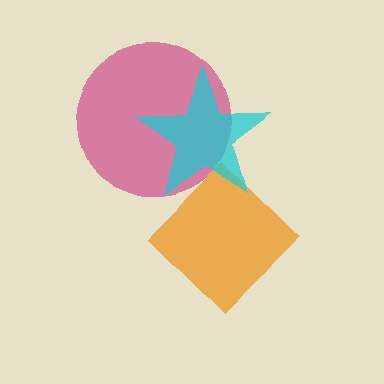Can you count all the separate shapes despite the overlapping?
Yes, there are 3 separate shapes.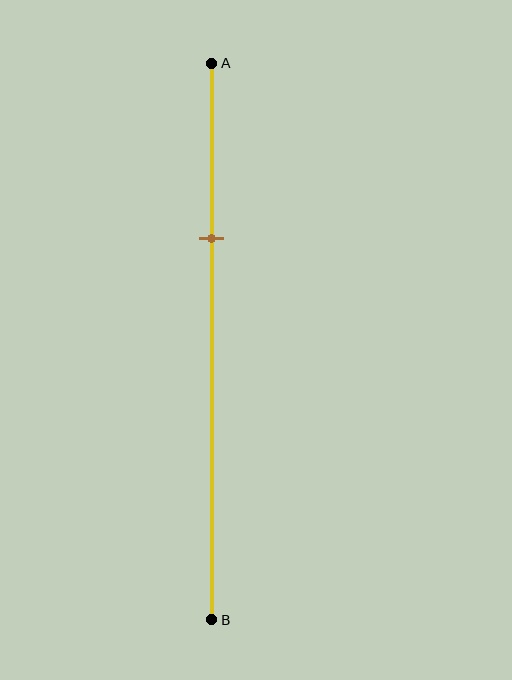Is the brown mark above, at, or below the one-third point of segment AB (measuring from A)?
The brown mark is approximately at the one-third point of segment AB.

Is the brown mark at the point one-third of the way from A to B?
Yes, the mark is approximately at the one-third point.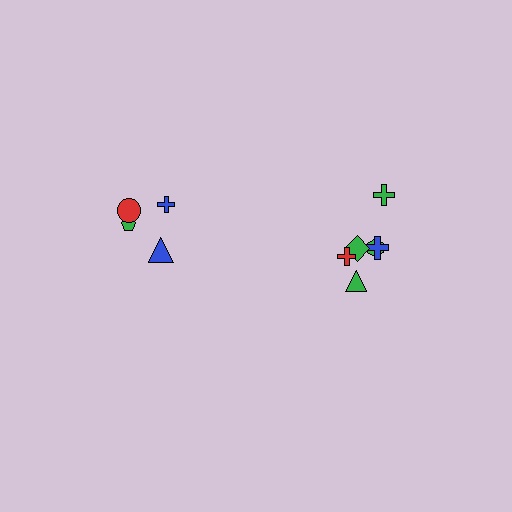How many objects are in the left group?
There are 4 objects.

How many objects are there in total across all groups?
There are 10 objects.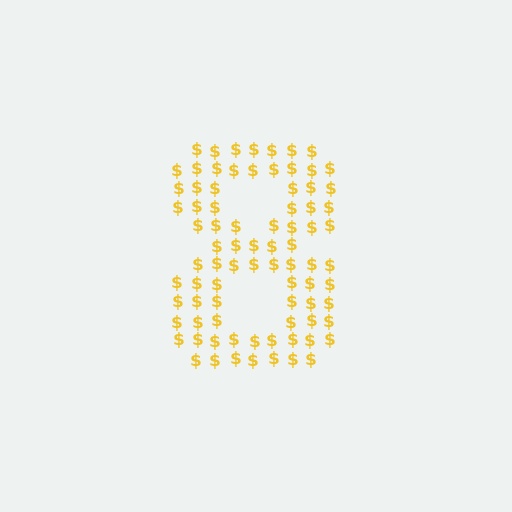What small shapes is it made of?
It is made of small dollar signs.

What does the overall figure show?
The overall figure shows the digit 8.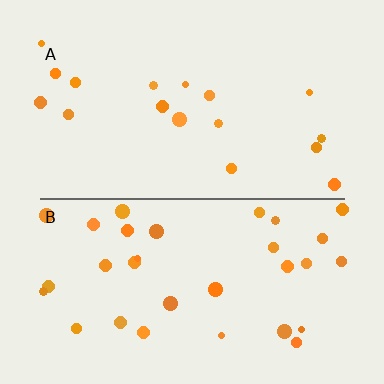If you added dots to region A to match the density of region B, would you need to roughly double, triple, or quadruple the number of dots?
Approximately double.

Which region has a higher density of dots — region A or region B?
B (the bottom).